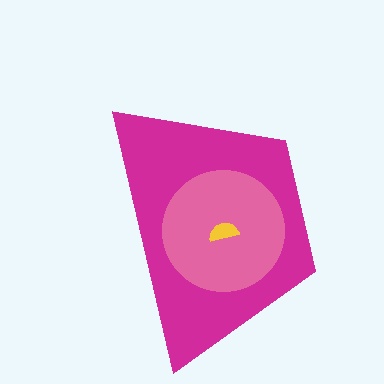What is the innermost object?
The yellow semicircle.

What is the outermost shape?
The magenta trapezoid.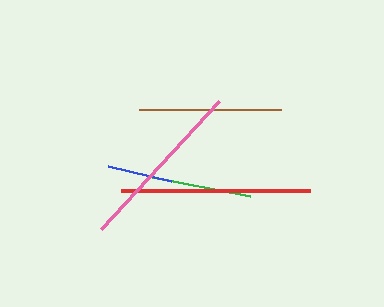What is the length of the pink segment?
The pink segment is approximately 173 pixels long.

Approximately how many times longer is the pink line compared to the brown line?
The pink line is approximately 1.2 times the length of the brown line.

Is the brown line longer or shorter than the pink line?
The pink line is longer than the brown line.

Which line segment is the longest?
The red line is the longest at approximately 189 pixels.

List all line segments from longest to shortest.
From longest to shortest: red, pink, brown, green, blue.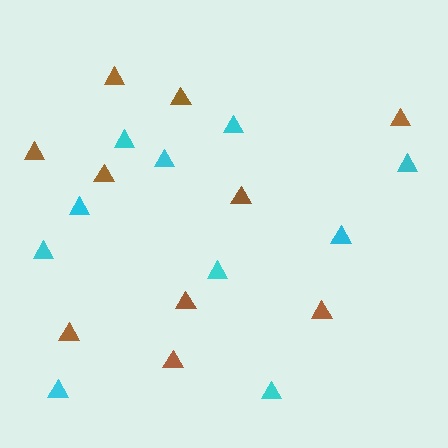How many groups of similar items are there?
There are 2 groups: one group of brown triangles (10) and one group of cyan triangles (10).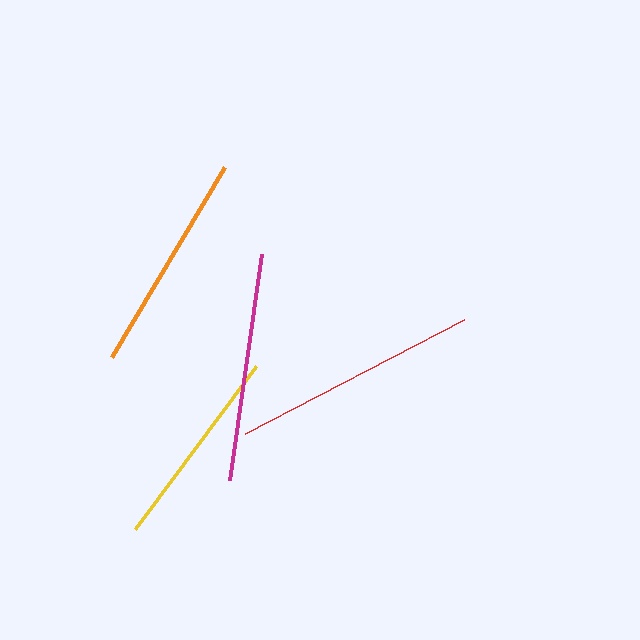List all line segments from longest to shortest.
From longest to shortest: red, magenta, orange, yellow.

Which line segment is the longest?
The red line is the longest at approximately 247 pixels.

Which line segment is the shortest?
The yellow line is the shortest at approximately 203 pixels.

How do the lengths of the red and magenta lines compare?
The red and magenta lines are approximately the same length.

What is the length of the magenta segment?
The magenta segment is approximately 228 pixels long.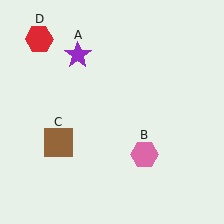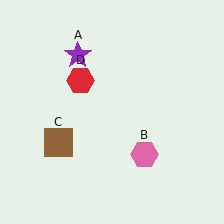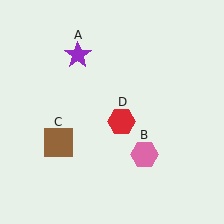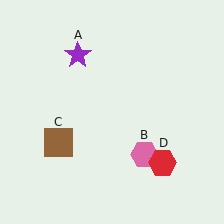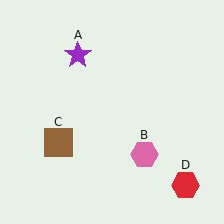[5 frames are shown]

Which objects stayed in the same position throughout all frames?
Purple star (object A) and pink hexagon (object B) and brown square (object C) remained stationary.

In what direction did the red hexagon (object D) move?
The red hexagon (object D) moved down and to the right.